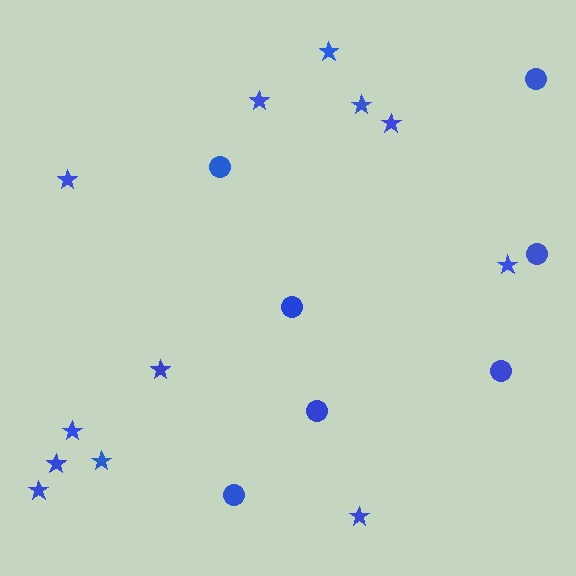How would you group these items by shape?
There are 2 groups: one group of stars (12) and one group of circles (7).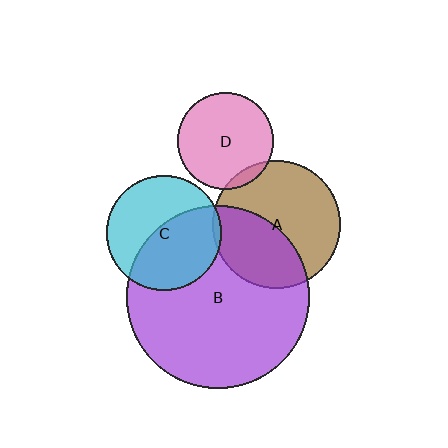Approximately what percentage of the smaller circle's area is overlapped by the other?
Approximately 40%.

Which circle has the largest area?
Circle B (purple).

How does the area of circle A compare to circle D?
Approximately 1.7 times.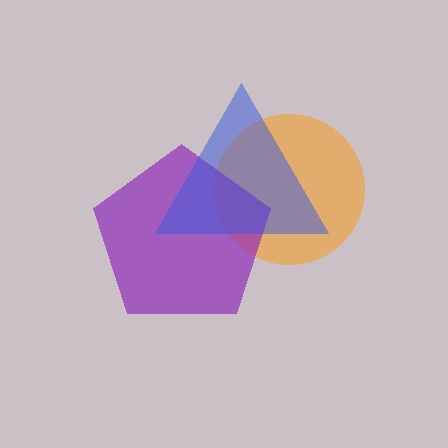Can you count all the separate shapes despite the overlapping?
Yes, there are 3 separate shapes.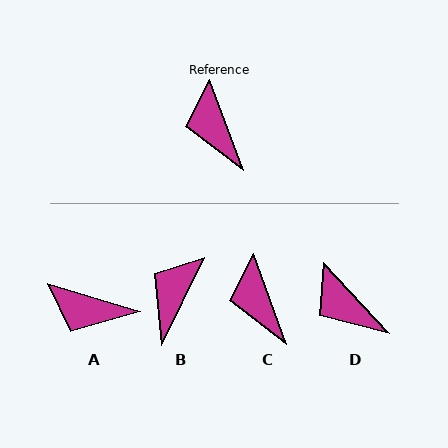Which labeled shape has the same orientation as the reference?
C.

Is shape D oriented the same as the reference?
No, it is off by about 23 degrees.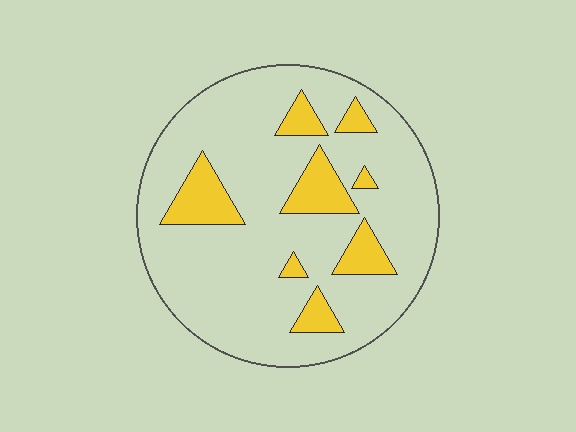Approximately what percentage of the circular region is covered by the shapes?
Approximately 15%.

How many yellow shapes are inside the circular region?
8.